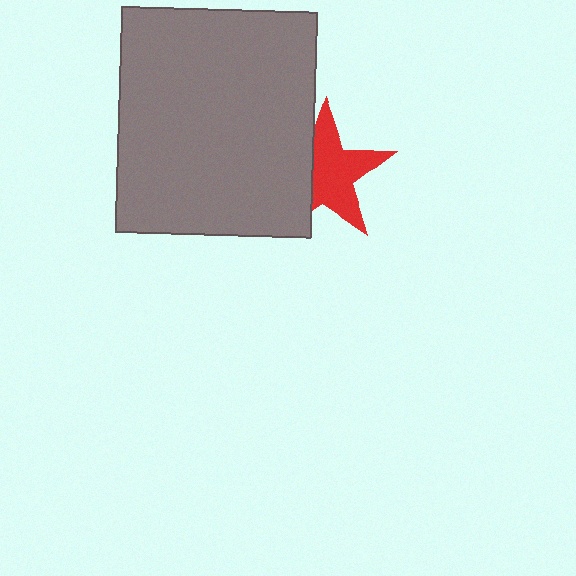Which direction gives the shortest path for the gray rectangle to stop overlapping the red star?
Moving left gives the shortest separation.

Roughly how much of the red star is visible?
Most of it is visible (roughly 65%).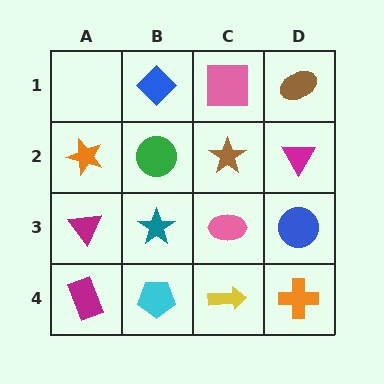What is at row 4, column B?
A cyan pentagon.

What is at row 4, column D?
An orange cross.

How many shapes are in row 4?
4 shapes.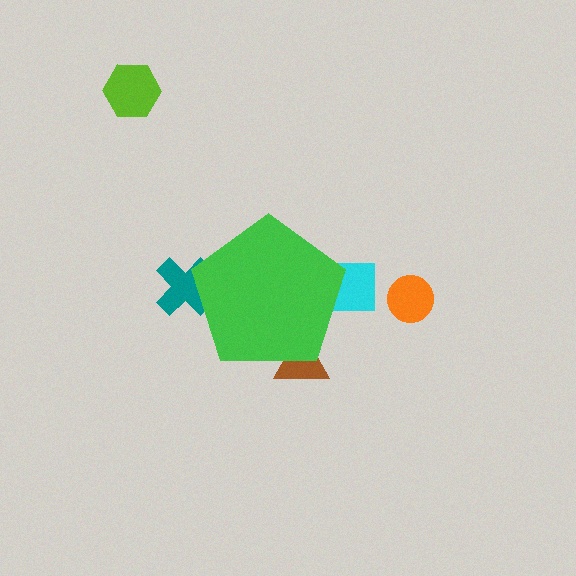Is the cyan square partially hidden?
Yes, the cyan square is partially hidden behind the green pentagon.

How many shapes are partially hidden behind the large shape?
3 shapes are partially hidden.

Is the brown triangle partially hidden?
Yes, the brown triangle is partially hidden behind the green pentagon.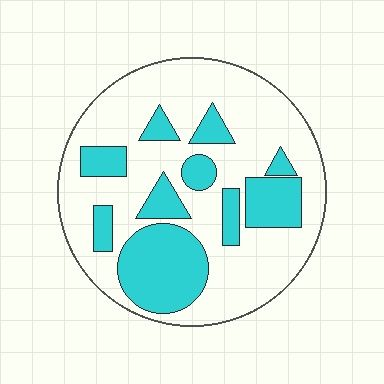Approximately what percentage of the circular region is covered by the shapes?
Approximately 30%.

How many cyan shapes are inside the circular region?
10.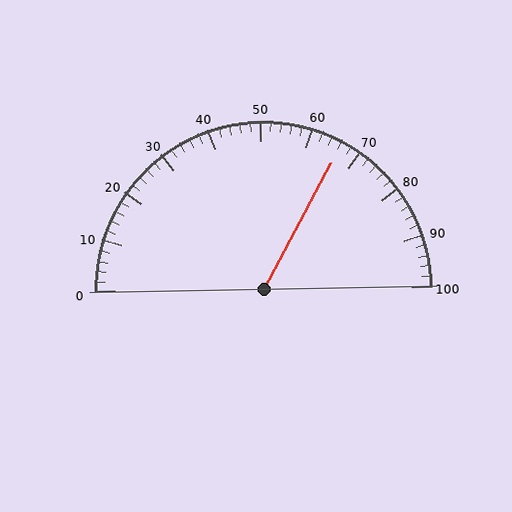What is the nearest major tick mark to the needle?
The nearest major tick mark is 70.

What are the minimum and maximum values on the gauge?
The gauge ranges from 0 to 100.